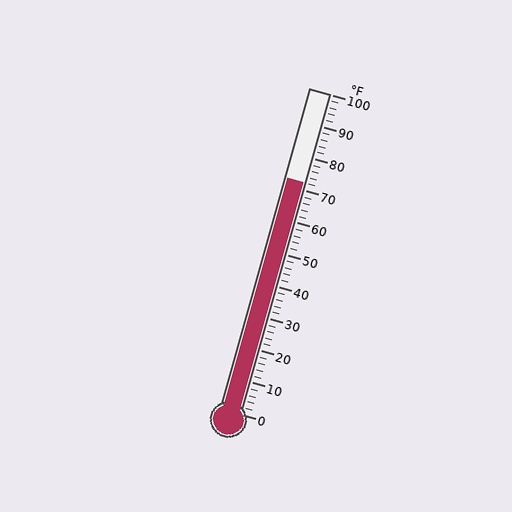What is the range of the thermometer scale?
The thermometer scale ranges from 0°F to 100°F.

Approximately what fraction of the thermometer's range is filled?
The thermometer is filled to approximately 70% of its range.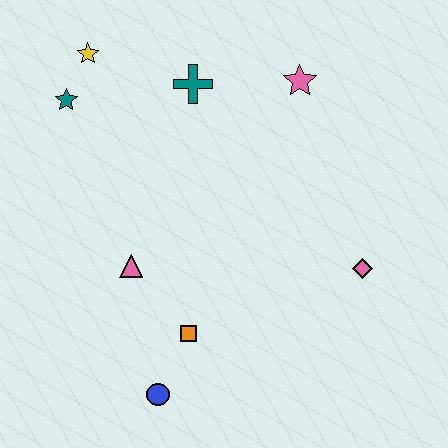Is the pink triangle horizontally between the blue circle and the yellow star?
Yes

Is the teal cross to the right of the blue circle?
Yes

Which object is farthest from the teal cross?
The blue circle is farthest from the teal cross.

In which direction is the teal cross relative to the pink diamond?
The teal cross is above the pink diamond.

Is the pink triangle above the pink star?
No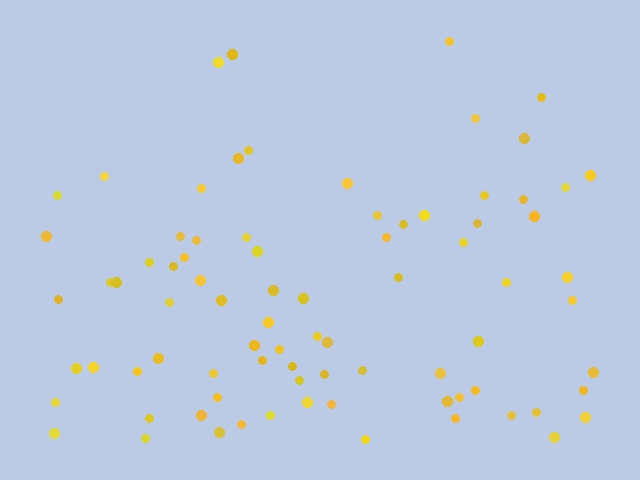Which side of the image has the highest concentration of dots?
The bottom.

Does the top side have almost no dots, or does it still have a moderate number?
Still a moderate number, just noticeably fewer than the bottom.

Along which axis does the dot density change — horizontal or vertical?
Vertical.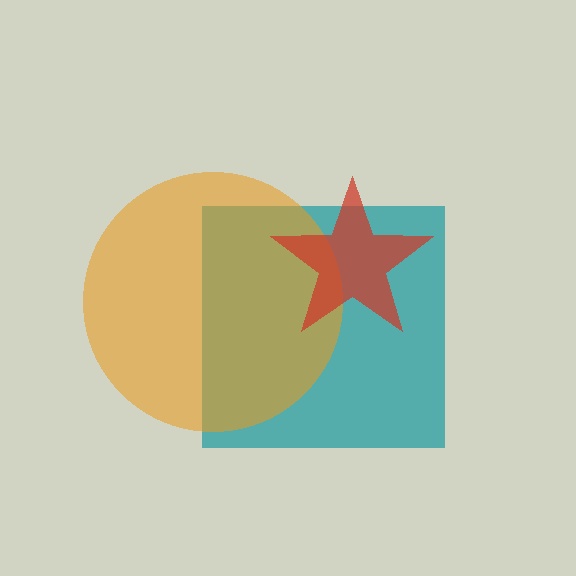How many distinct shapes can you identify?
There are 3 distinct shapes: a teal square, an orange circle, a red star.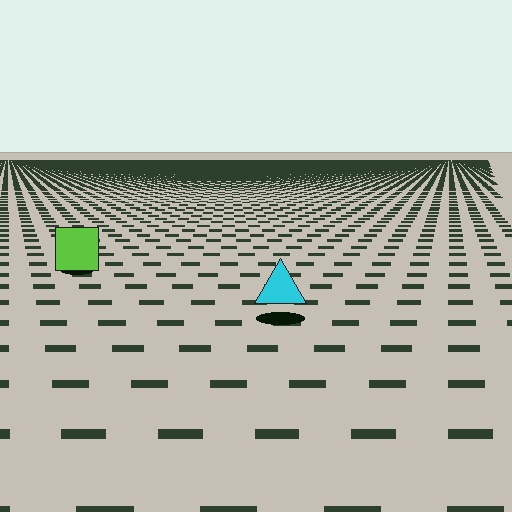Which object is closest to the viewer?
The cyan triangle is closest. The texture marks near it are larger and more spread out.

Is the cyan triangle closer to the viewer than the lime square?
Yes. The cyan triangle is closer — you can tell from the texture gradient: the ground texture is coarser near it.